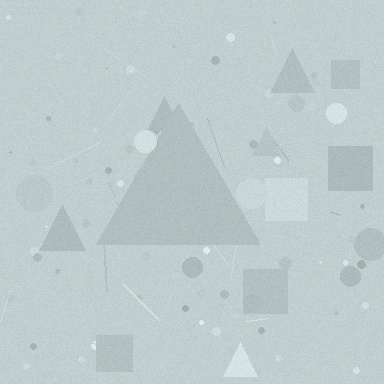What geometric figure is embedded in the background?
A triangle is embedded in the background.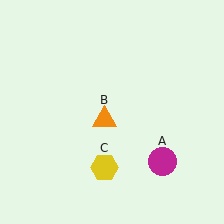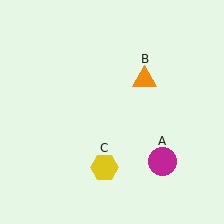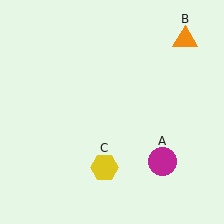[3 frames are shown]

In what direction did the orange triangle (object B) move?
The orange triangle (object B) moved up and to the right.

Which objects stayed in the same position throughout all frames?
Magenta circle (object A) and yellow hexagon (object C) remained stationary.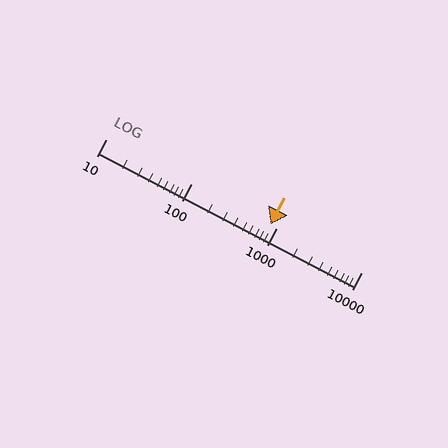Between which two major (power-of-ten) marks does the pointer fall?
The pointer is between 100 and 1000.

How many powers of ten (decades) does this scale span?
The scale spans 3 decades, from 10 to 10000.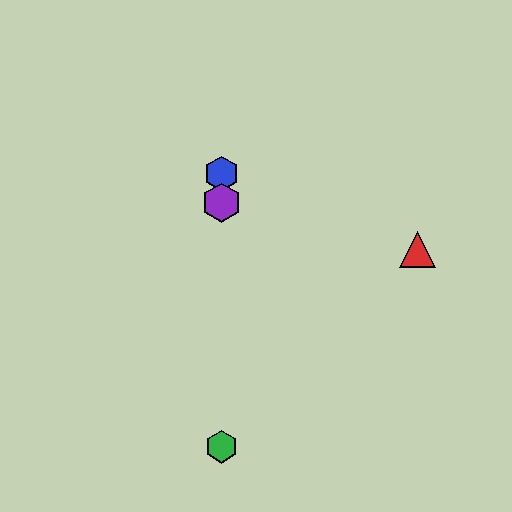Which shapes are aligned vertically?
The blue hexagon, the green hexagon, the yellow hexagon, the purple hexagon are aligned vertically.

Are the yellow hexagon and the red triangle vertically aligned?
No, the yellow hexagon is at x≈222 and the red triangle is at x≈418.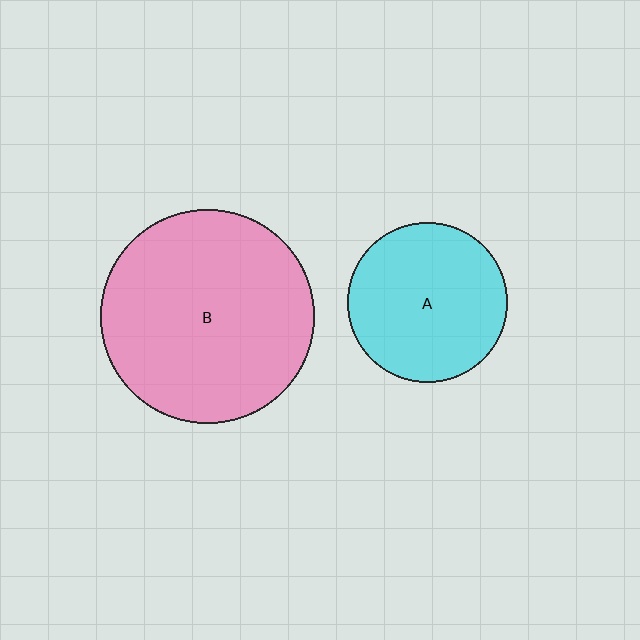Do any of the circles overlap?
No, none of the circles overlap.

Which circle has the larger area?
Circle B (pink).